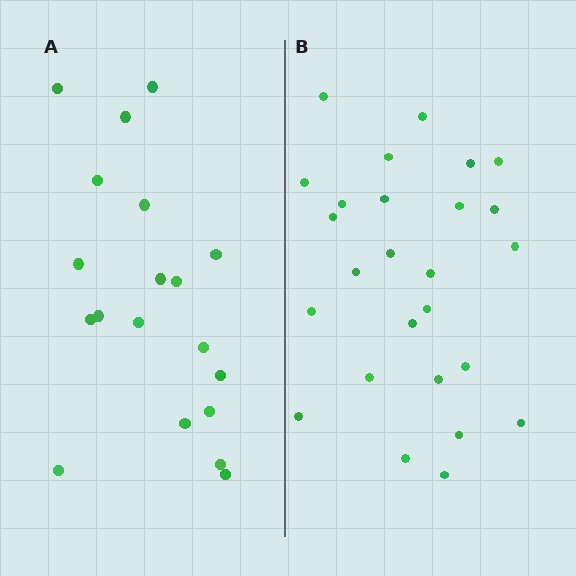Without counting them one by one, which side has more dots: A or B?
Region B (the right region) has more dots.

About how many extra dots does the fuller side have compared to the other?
Region B has roughly 8 or so more dots than region A.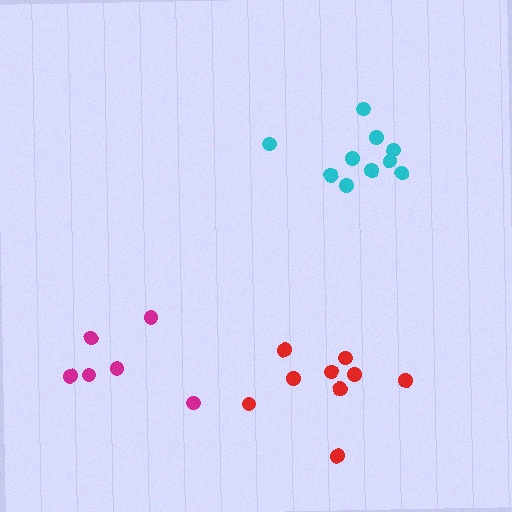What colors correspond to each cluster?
The clusters are colored: cyan, magenta, red.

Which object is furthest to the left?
The magenta cluster is leftmost.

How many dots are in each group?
Group 1: 10 dots, Group 2: 6 dots, Group 3: 9 dots (25 total).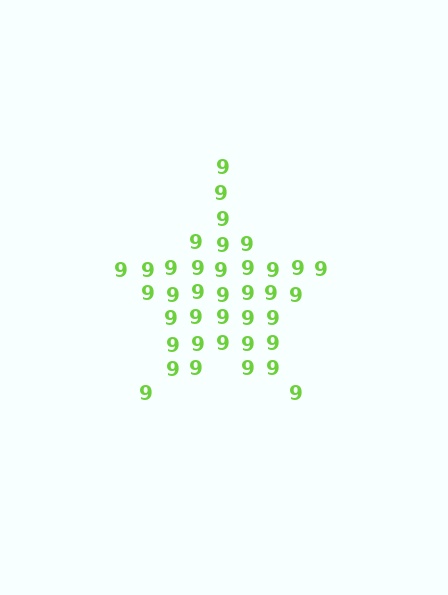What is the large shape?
The large shape is a star.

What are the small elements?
The small elements are digit 9's.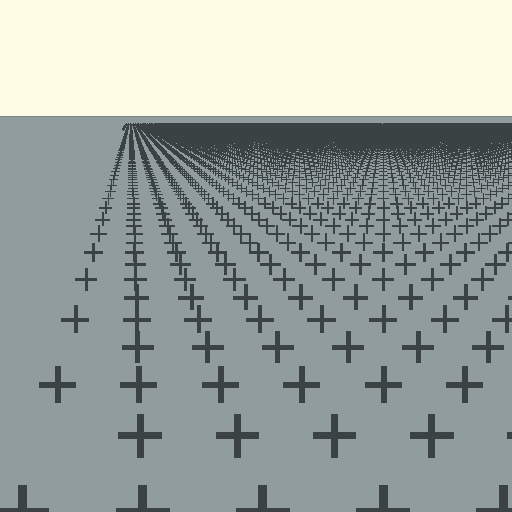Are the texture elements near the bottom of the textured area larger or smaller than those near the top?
Larger. Near the bottom, elements are closer to the viewer and appear at a bigger on-screen size.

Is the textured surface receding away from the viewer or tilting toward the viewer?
The surface is receding away from the viewer. Texture elements get smaller and denser toward the top.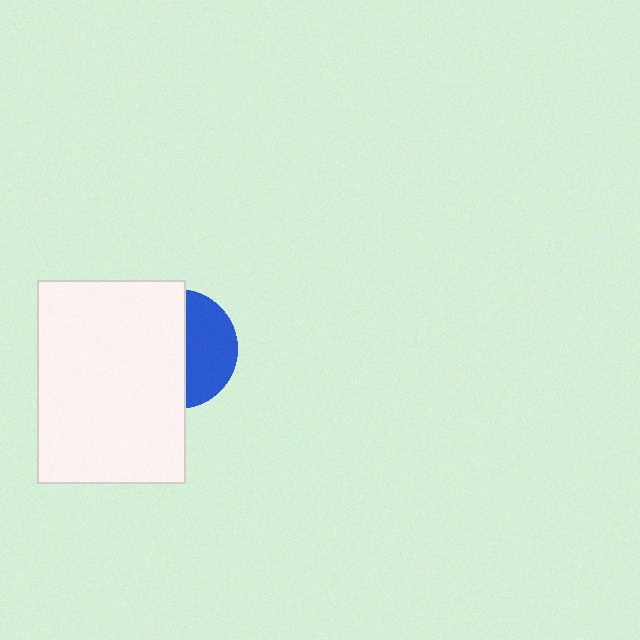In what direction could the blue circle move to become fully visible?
The blue circle could move right. That would shift it out from behind the white rectangle entirely.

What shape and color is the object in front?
The object in front is a white rectangle.